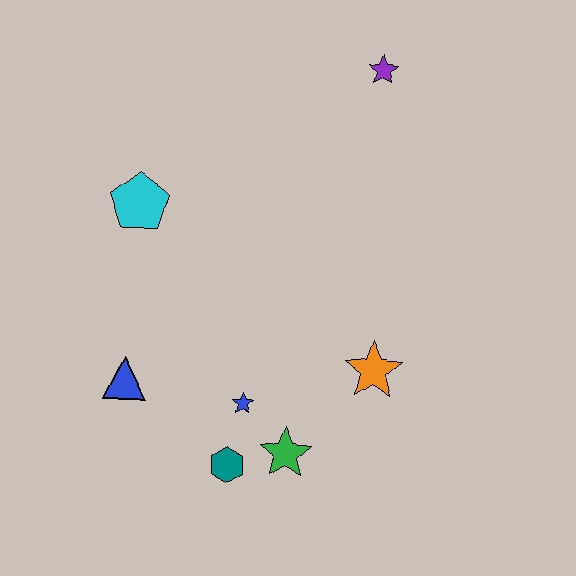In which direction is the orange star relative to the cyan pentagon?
The orange star is to the right of the cyan pentagon.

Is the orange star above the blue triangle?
Yes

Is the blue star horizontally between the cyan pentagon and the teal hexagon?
No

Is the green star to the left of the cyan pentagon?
No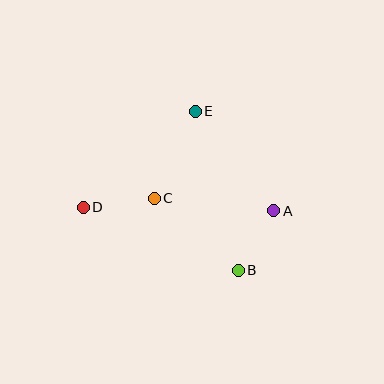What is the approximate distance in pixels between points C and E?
The distance between C and E is approximately 96 pixels.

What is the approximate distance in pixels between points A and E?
The distance between A and E is approximately 127 pixels.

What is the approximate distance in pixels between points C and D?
The distance between C and D is approximately 72 pixels.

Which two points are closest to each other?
Points A and B are closest to each other.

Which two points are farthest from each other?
Points A and D are farthest from each other.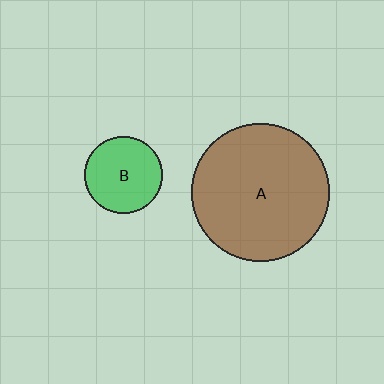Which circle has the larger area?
Circle A (brown).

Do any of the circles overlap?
No, none of the circles overlap.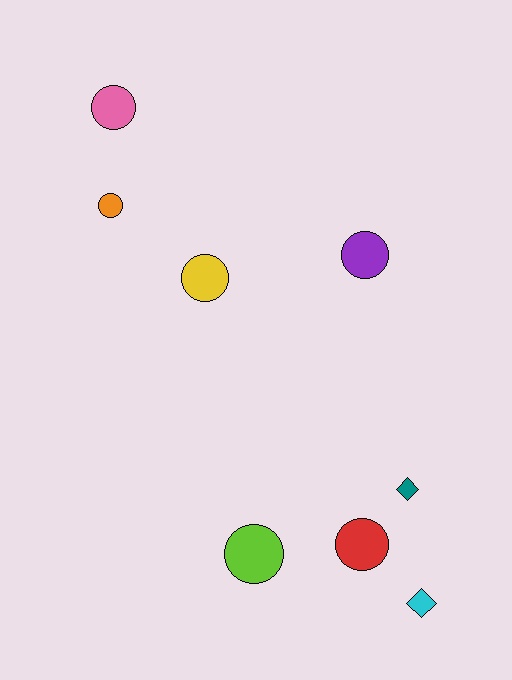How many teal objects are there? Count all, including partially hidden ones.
There is 1 teal object.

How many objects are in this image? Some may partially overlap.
There are 8 objects.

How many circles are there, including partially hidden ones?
There are 6 circles.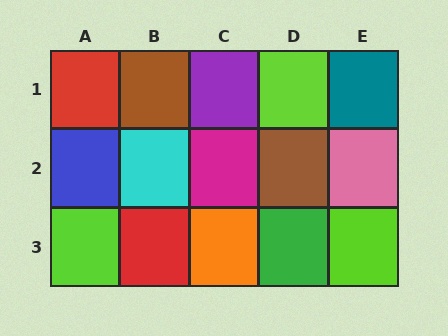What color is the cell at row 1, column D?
Lime.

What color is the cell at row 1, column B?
Brown.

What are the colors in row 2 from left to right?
Blue, cyan, magenta, brown, pink.